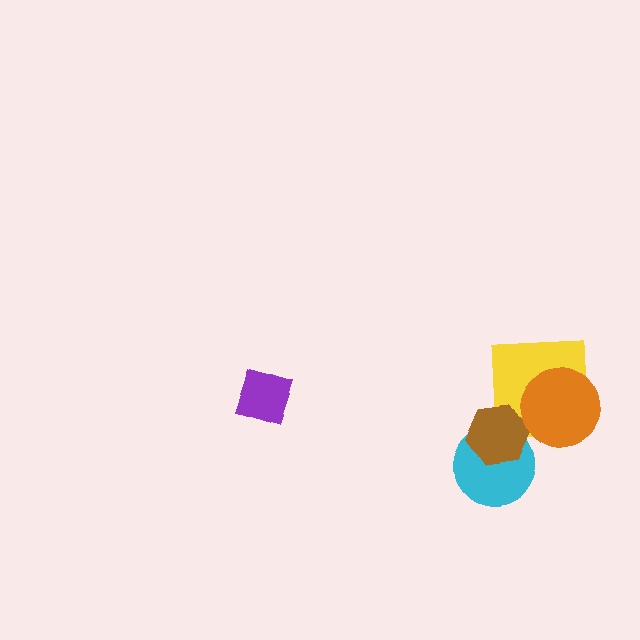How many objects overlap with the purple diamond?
0 objects overlap with the purple diamond.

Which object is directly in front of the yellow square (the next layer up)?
The brown hexagon is directly in front of the yellow square.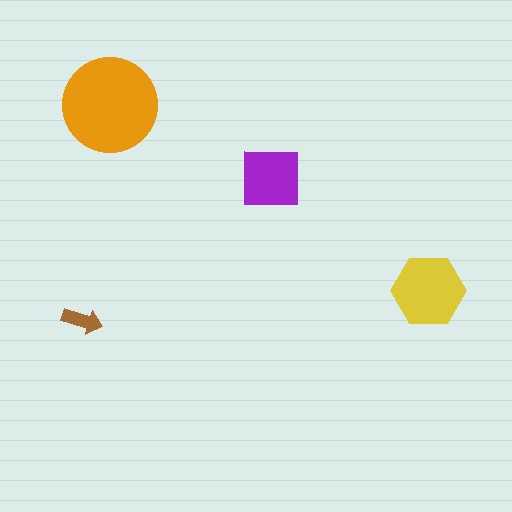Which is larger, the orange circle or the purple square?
The orange circle.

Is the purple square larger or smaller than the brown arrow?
Larger.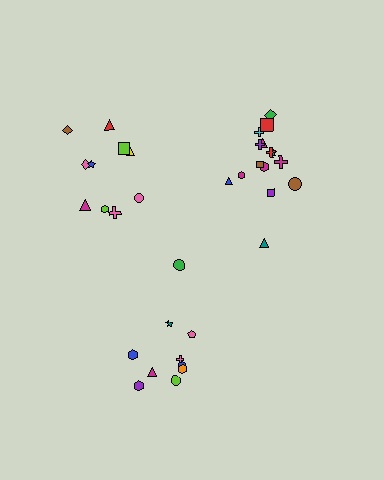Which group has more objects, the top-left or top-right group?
The top-right group.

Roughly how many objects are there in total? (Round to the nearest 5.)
Roughly 35 objects in total.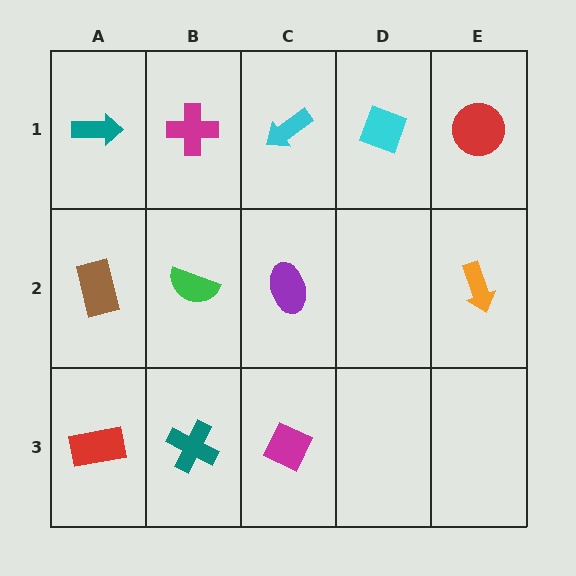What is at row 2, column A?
A brown rectangle.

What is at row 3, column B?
A teal cross.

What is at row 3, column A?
A red rectangle.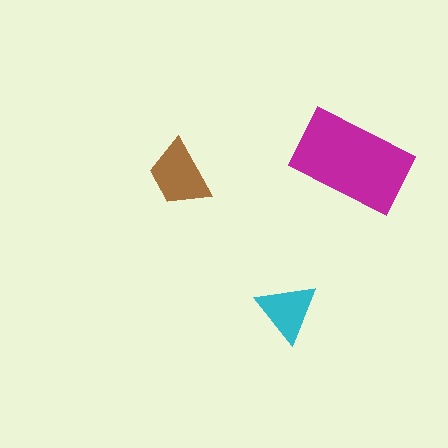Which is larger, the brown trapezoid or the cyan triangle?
The brown trapezoid.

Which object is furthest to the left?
The brown trapezoid is leftmost.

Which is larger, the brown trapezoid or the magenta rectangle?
The magenta rectangle.